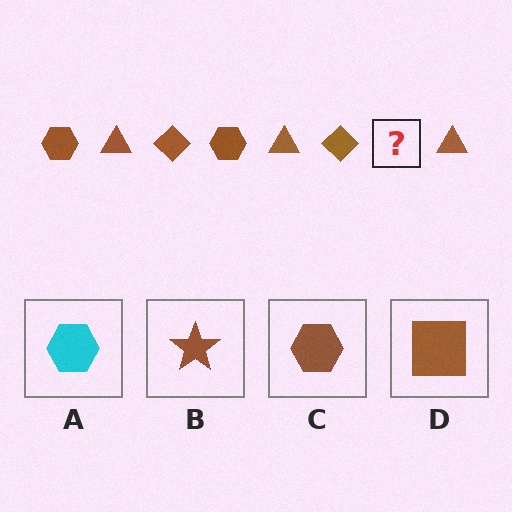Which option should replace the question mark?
Option C.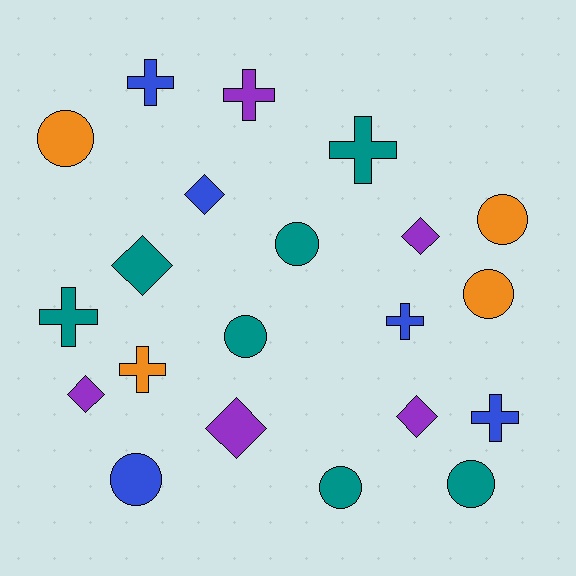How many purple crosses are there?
There is 1 purple cross.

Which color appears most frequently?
Teal, with 7 objects.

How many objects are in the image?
There are 21 objects.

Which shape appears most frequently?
Circle, with 8 objects.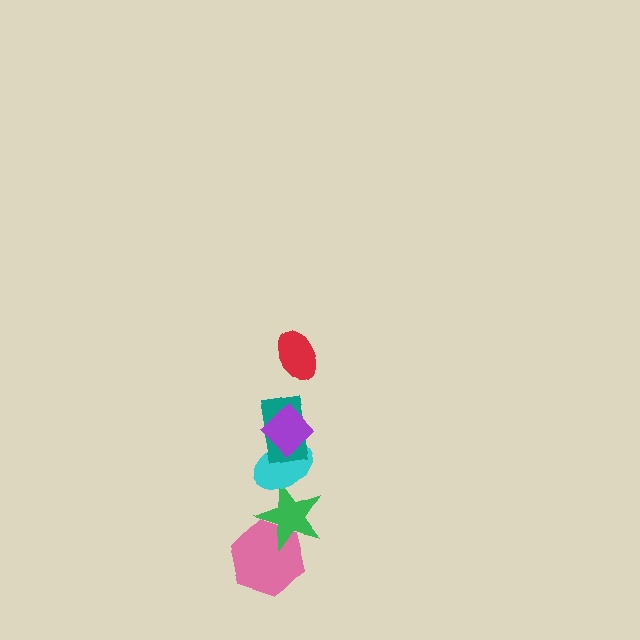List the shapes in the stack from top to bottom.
From top to bottom: the red ellipse, the purple diamond, the teal rectangle, the cyan ellipse, the green star, the pink hexagon.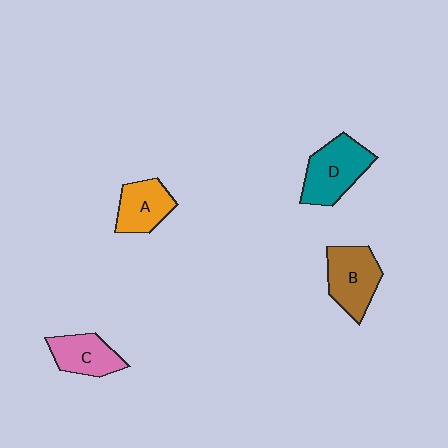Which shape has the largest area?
Shape D (teal).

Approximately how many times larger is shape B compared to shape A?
Approximately 1.2 times.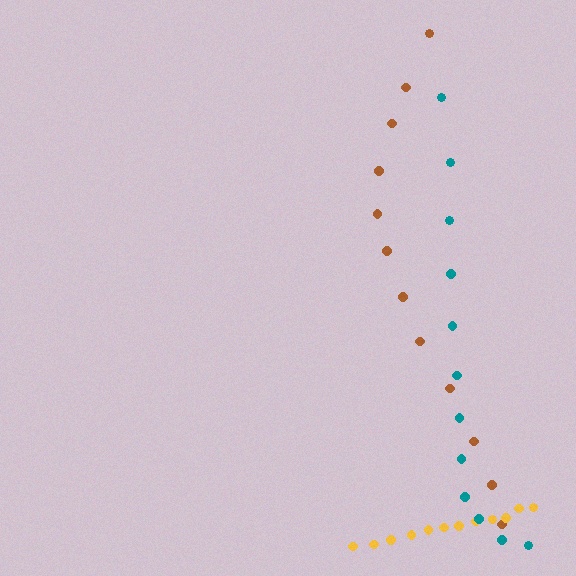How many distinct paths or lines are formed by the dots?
There are 3 distinct paths.